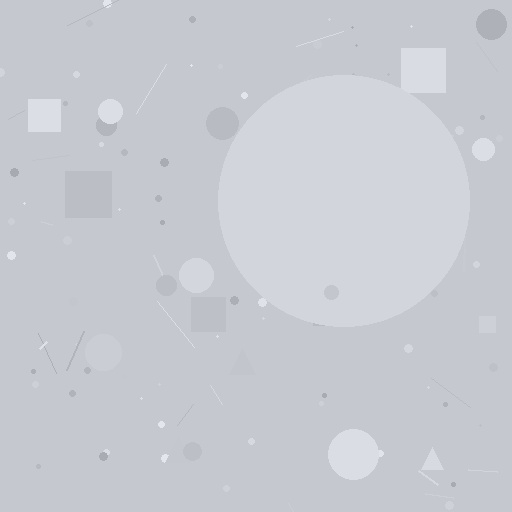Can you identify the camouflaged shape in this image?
The camouflaged shape is a circle.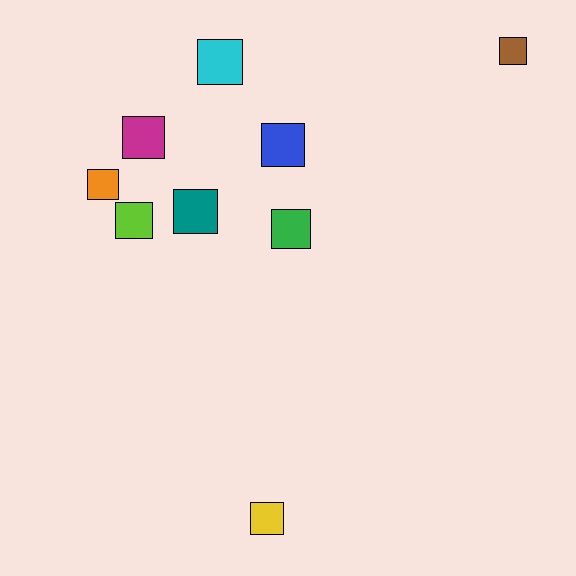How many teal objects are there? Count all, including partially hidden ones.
There is 1 teal object.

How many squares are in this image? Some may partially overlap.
There are 9 squares.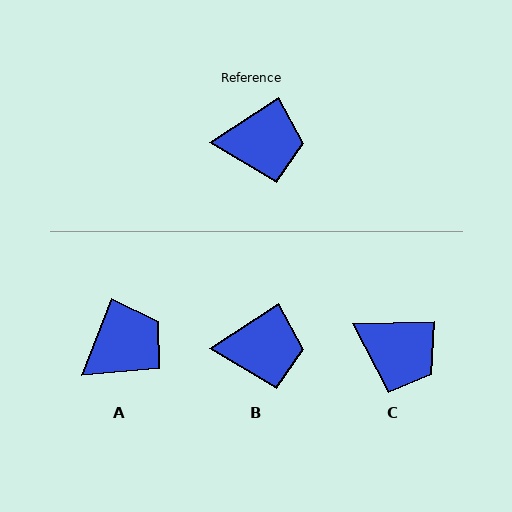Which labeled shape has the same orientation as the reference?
B.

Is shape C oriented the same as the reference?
No, it is off by about 32 degrees.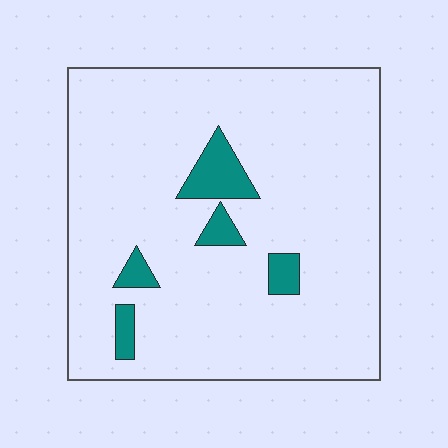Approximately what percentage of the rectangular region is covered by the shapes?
Approximately 10%.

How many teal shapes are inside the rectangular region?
5.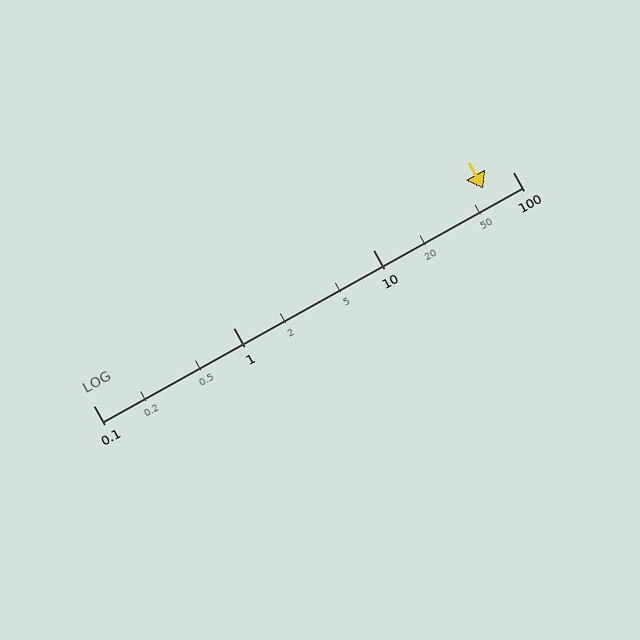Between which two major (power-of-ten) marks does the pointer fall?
The pointer is between 10 and 100.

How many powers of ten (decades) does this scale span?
The scale spans 3 decades, from 0.1 to 100.